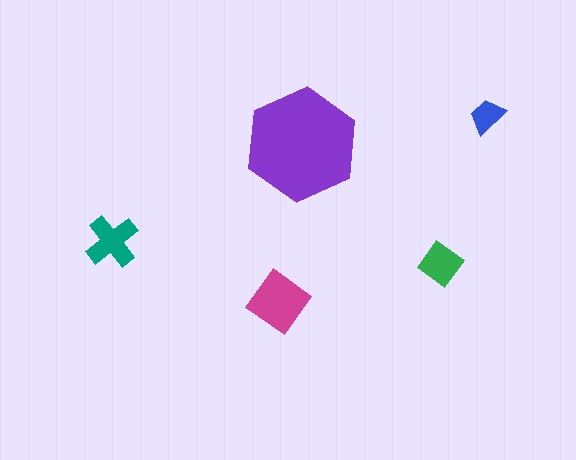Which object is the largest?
The purple hexagon.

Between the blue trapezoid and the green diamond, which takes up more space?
The green diamond.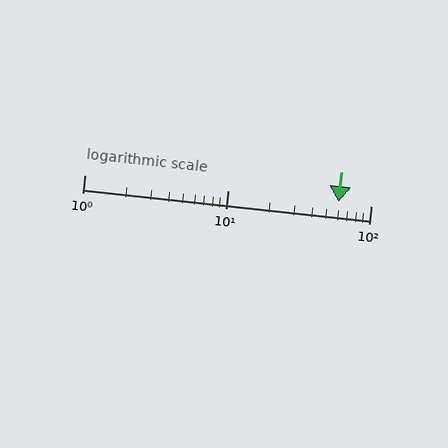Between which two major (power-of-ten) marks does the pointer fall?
The pointer is between 10 and 100.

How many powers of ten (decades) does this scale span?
The scale spans 2 decades, from 1 to 100.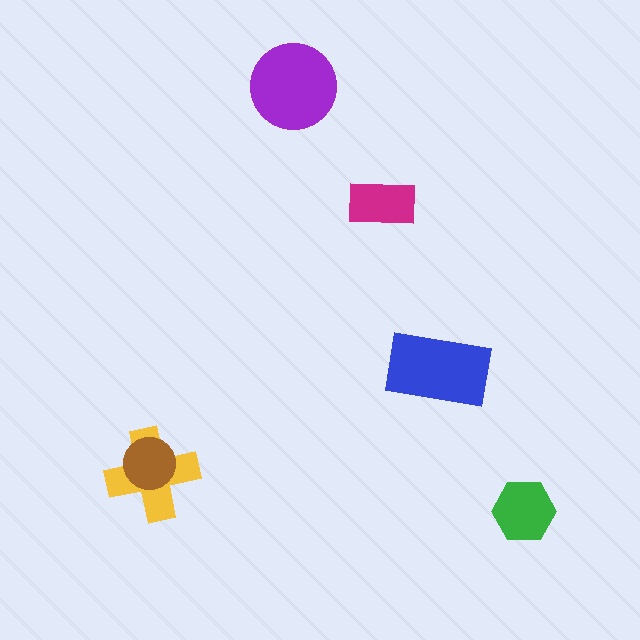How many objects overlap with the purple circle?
0 objects overlap with the purple circle.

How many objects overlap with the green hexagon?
0 objects overlap with the green hexagon.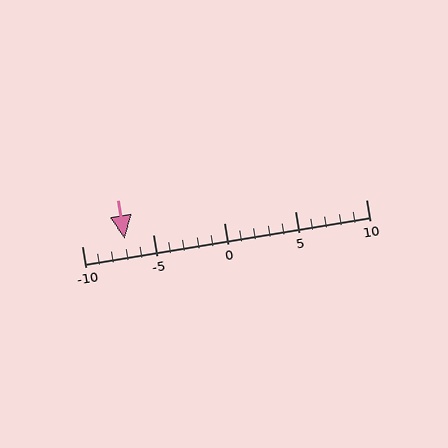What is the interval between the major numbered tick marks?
The major tick marks are spaced 5 units apart.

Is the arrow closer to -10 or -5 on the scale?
The arrow is closer to -5.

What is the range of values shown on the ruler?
The ruler shows values from -10 to 10.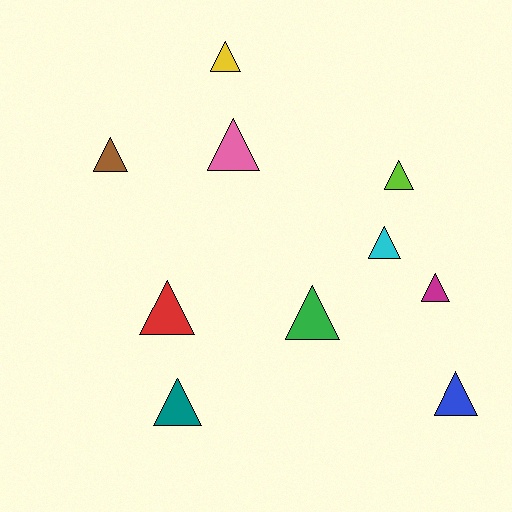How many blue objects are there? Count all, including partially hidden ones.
There is 1 blue object.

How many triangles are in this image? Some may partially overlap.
There are 10 triangles.